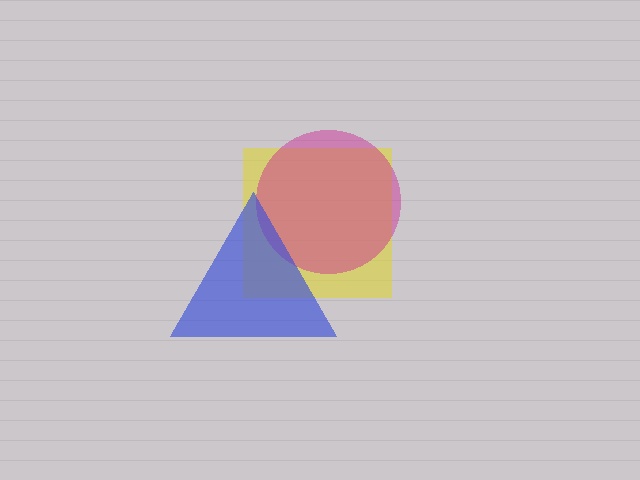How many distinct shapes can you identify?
There are 3 distinct shapes: a yellow square, a magenta circle, a blue triangle.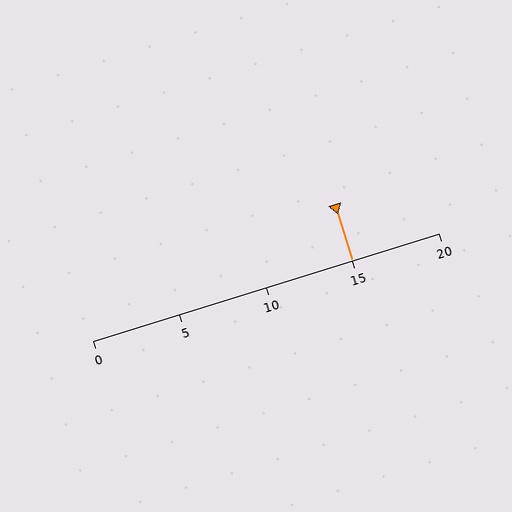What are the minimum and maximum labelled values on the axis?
The axis runs from 0 to 20.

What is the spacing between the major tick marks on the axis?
The major ticks are spaced 5 apart.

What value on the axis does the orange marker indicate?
The marker indicates approximately 15.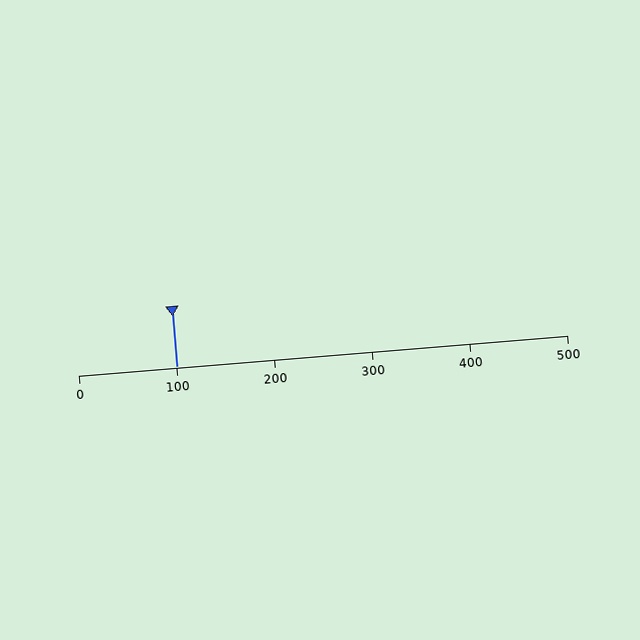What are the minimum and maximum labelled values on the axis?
The axis runs from 0 to 500.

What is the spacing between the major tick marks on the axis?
The major ticks are spaced 100 apart.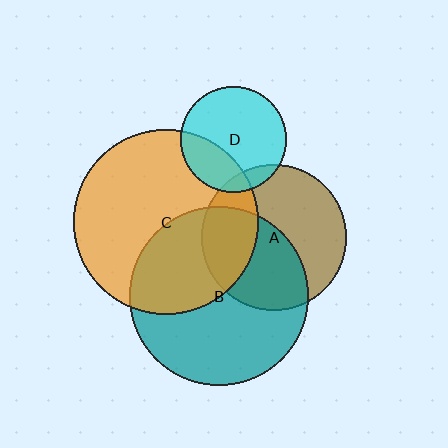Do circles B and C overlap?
Yes.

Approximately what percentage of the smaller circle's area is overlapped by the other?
Approximately 40%.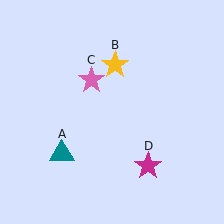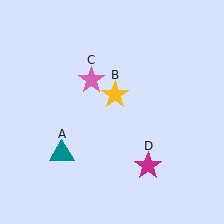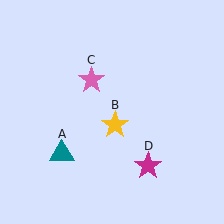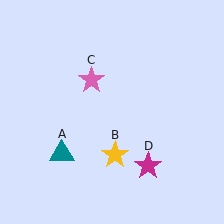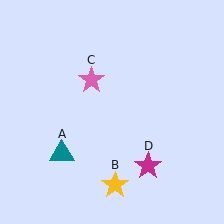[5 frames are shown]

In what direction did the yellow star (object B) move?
The yellow star (object B) moved down.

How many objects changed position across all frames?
1 object changed position: yellow star (object B).